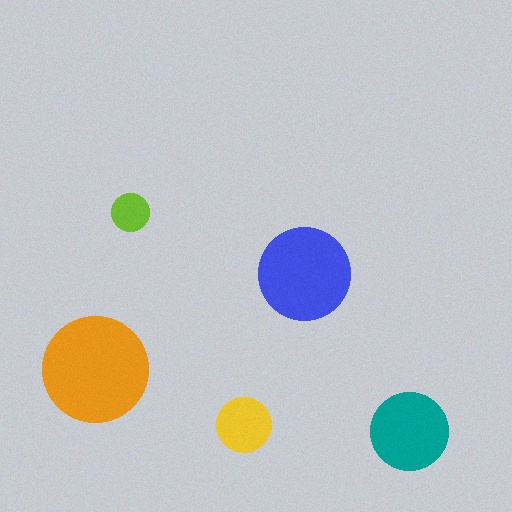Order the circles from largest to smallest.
the orange one, the blue one, the teal one, the yellow one, the lime one.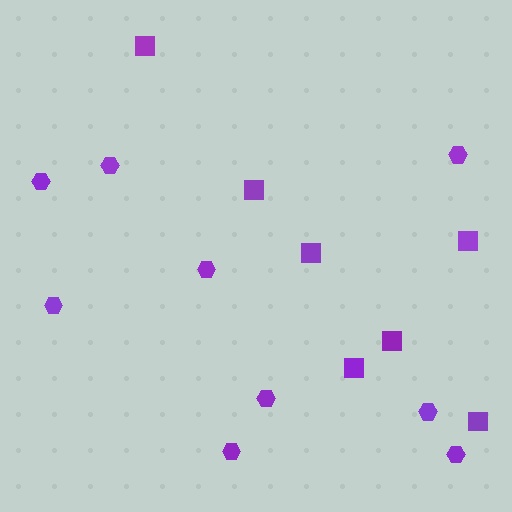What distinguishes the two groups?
There are 2 groups: one group of squares (7) and one group of hexagons (9).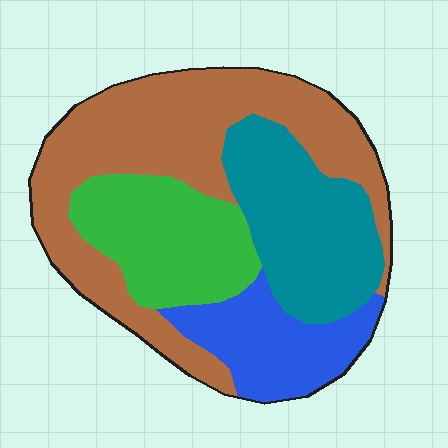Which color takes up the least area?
Blue, at roughly 15%.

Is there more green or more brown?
Brown.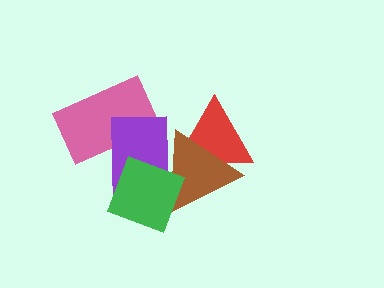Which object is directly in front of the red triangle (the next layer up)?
The brown triangle is directly in front of the red triangle.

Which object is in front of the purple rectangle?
The green diamond is in front of the purple rectangle.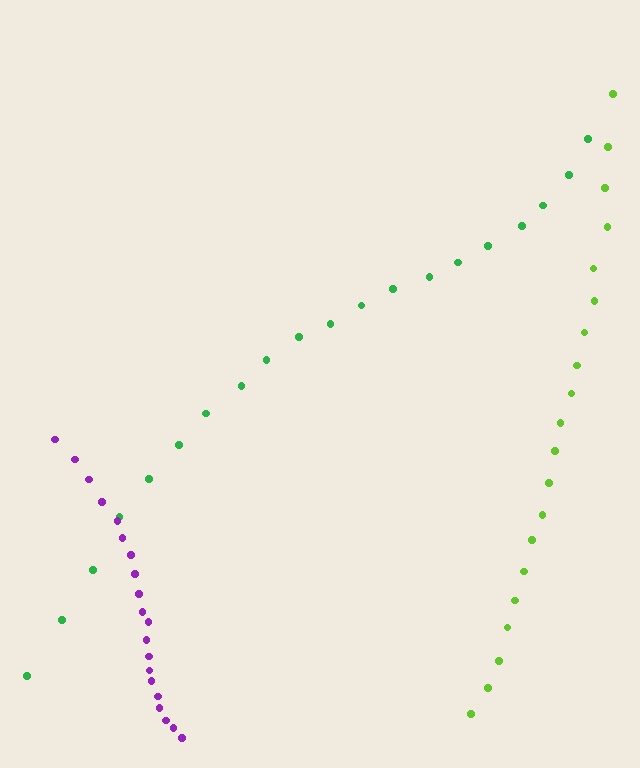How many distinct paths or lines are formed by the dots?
There are 3 distinct paths.